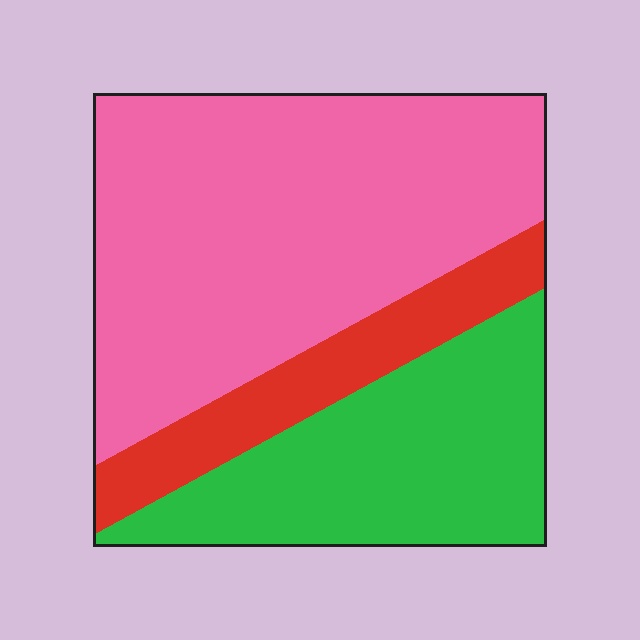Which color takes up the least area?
Red, at roughly 15%.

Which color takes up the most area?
Pink, at roughly 55%.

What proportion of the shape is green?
Green takes up between a quarter and a half of the shape.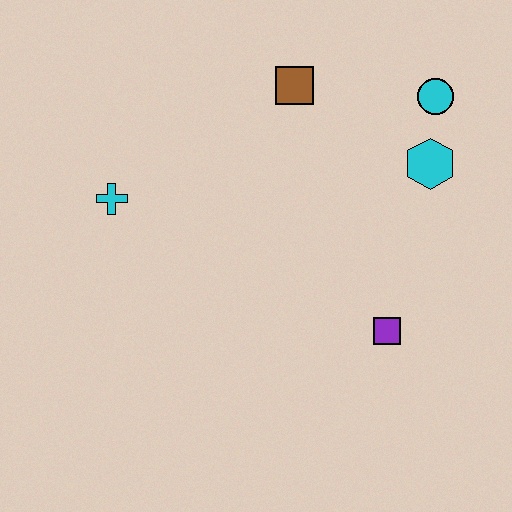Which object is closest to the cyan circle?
The cyan hexagon is closest to the cyan circle.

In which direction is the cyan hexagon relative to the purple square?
The cyan hexagon is above the purple square.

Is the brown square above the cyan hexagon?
Yes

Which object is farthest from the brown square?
The purple square is farthest from the brown square.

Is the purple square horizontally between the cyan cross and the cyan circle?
Yes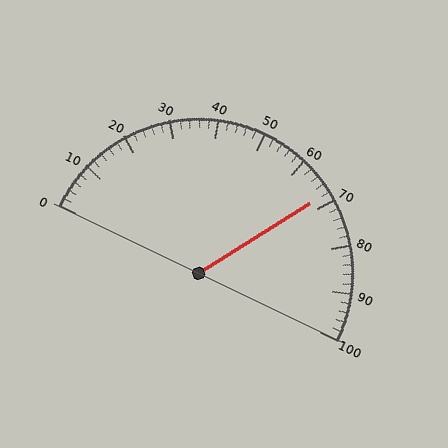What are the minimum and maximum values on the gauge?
The gauge ranges from 0 to 100.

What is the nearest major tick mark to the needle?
The nearest major tick mark is 70.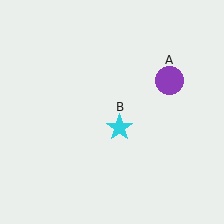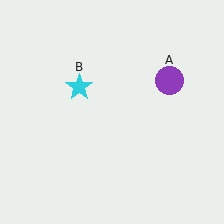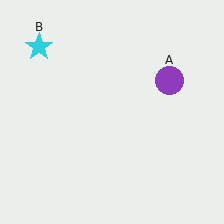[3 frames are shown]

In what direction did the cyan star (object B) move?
The cyan star (object B) moved up and to the left.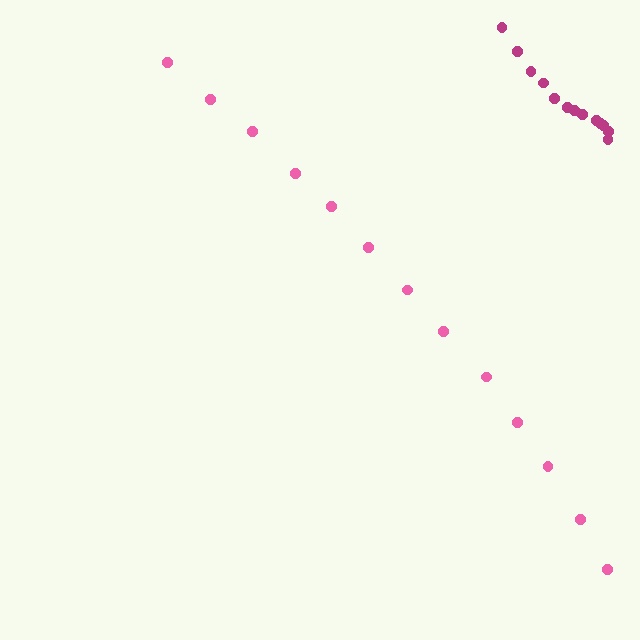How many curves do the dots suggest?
There are 2 distinct paths.